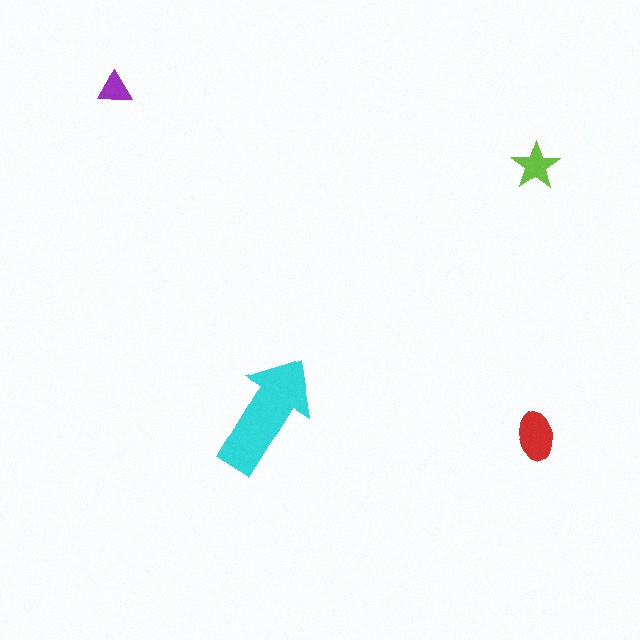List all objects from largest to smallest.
The cyan arrow, the red ellipse, the lime star, the purple triangle.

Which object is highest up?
The purple triangle is topmost.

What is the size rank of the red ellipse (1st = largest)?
2nd.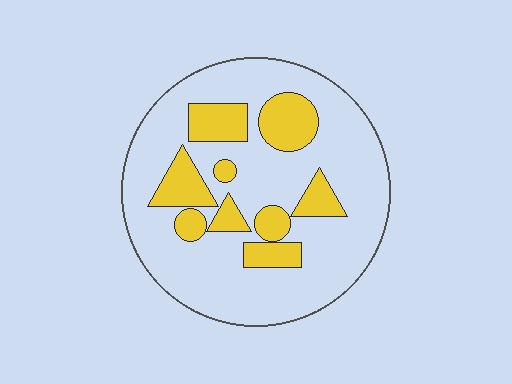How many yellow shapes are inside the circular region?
9.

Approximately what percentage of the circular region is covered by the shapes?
Approximately 25%.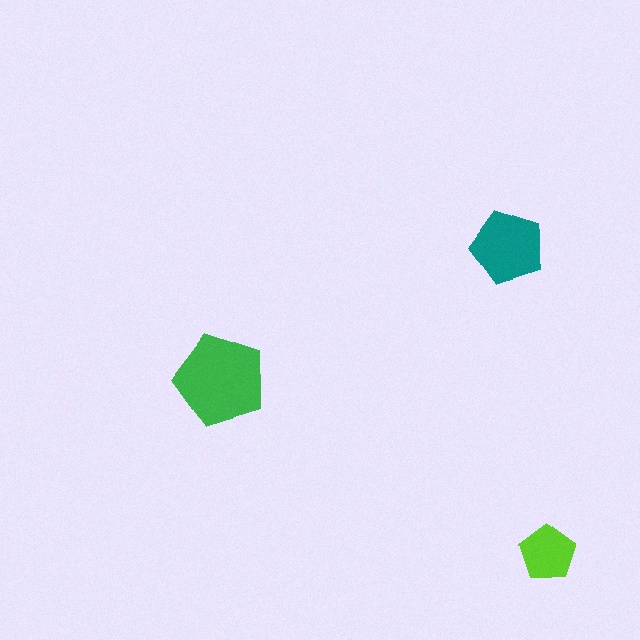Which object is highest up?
The teal pentagon is topmost.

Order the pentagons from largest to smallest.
the green one, the teal one, the lime one.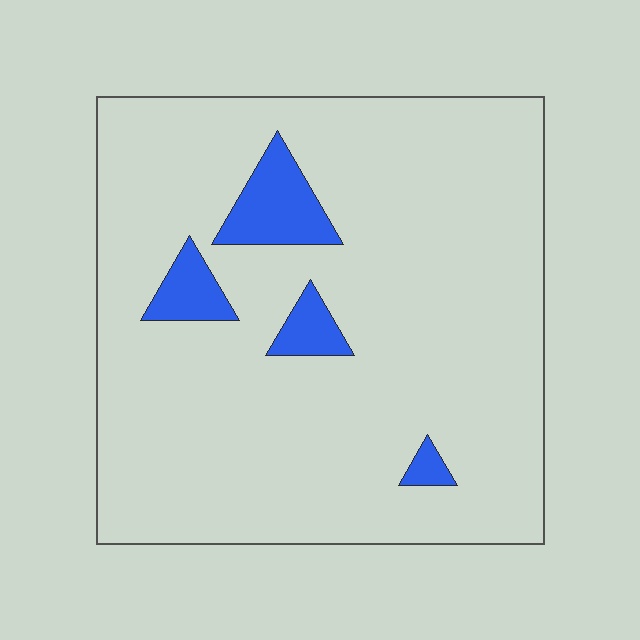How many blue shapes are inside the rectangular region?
4.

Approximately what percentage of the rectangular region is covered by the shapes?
Approximately 10%.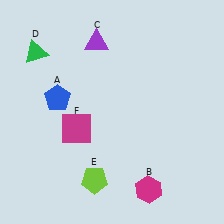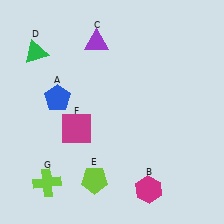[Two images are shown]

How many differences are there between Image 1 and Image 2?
There is 1 difference between the two images.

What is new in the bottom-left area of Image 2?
A lime cross (G) was added in the bottom-left area of Image 2.